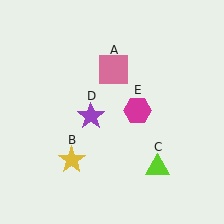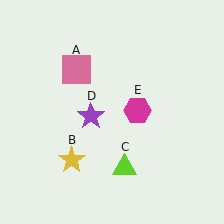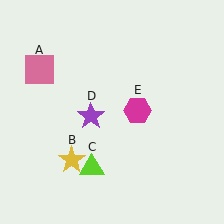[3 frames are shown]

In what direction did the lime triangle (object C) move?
The lime triangle (object C) moved left.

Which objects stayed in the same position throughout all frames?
Yellow star (object B) and purple star (object D) and magenta hexagon (object E) remained stationary.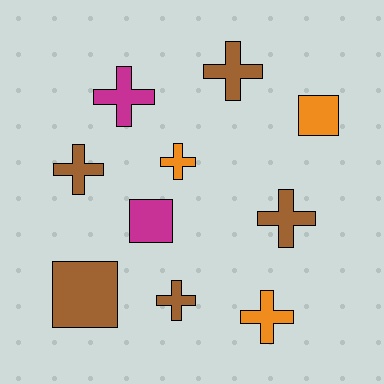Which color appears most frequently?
Brown, with 5 objects.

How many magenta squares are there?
There is 1 magenta square.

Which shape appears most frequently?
Cross, with 7 objects.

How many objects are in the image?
There are 10 objects.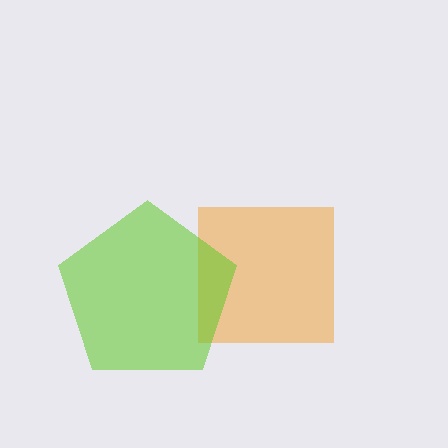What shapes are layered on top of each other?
The layered shapes are: an orange square, a lime pentagon.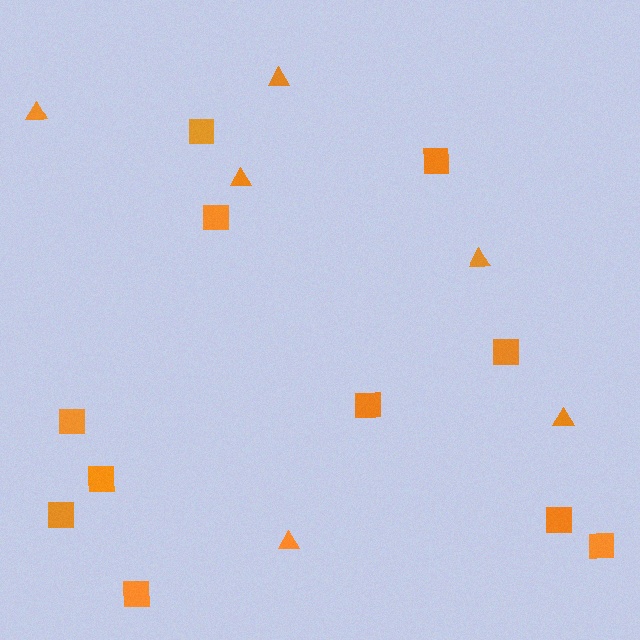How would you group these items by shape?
There are 2 groups: one group of squares (11) and one group of triangles (6).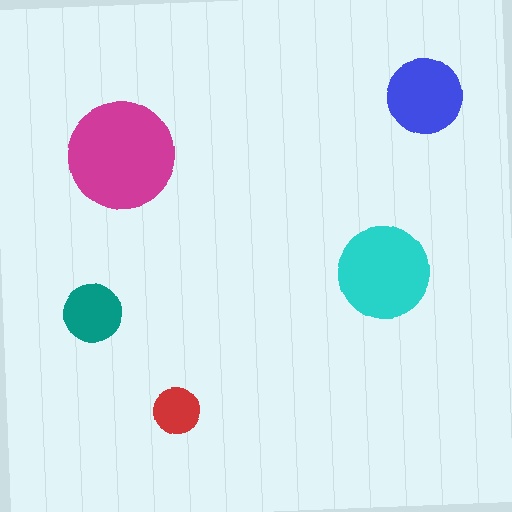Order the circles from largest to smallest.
the magenta one, the cyan one, the blue one, the teal one, the red one.